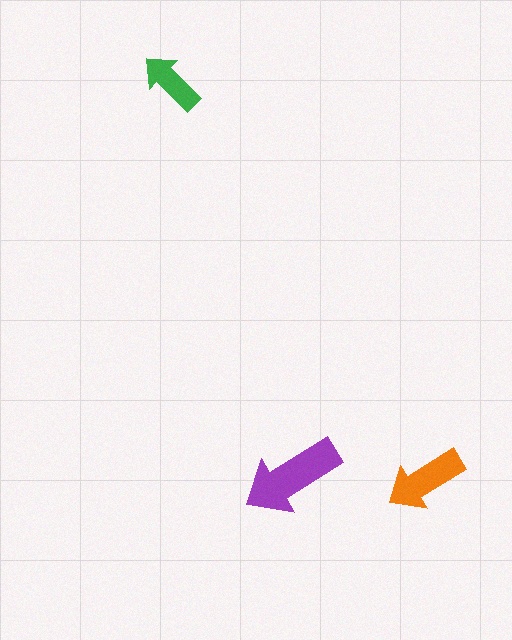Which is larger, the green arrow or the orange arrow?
The orange one.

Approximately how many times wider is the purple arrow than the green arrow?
About 1.5 times wider.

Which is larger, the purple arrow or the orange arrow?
The purple one.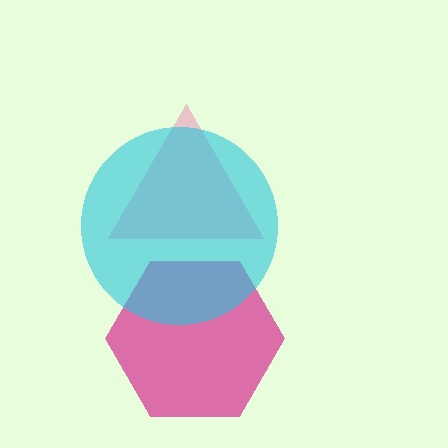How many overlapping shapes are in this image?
There are 3 overlapping shapes in the image.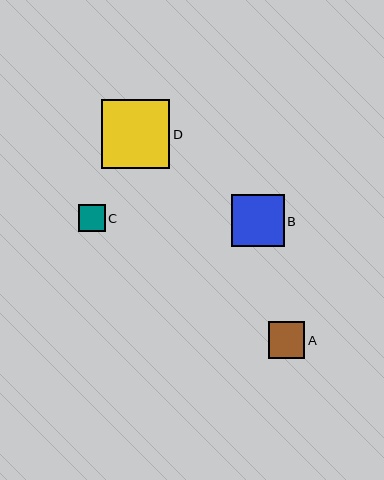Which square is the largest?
Square D is the largest with a size of approximately 68 pixels.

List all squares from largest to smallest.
From largest to smallest: D, B, A, C.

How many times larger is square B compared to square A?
Square B is approximately 1.4 times the size of square A.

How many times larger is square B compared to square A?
Square B is approximately 1.4 times the size of square A.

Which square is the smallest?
Square C is the smallest with a size of approximately 27 pixels.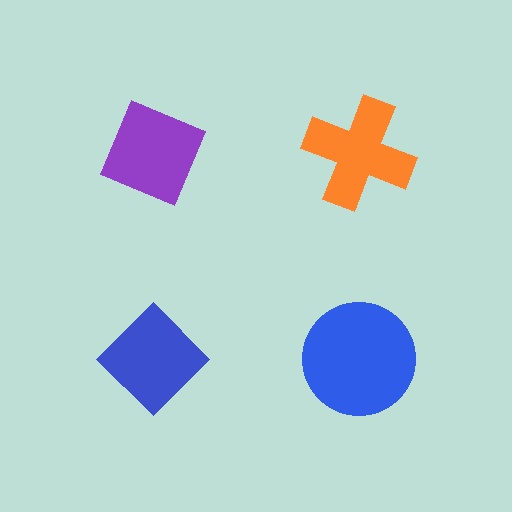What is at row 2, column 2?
A blue circle.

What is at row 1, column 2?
An orange cross.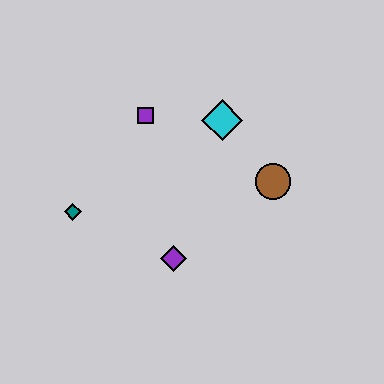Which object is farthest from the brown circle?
The teal diamond is farthest from the brown circle.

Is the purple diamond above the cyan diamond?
No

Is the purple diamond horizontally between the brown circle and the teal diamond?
Yes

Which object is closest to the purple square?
The cyan diamond is closest to the purple square.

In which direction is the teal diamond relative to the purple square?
The teal diamond is below the purple square.